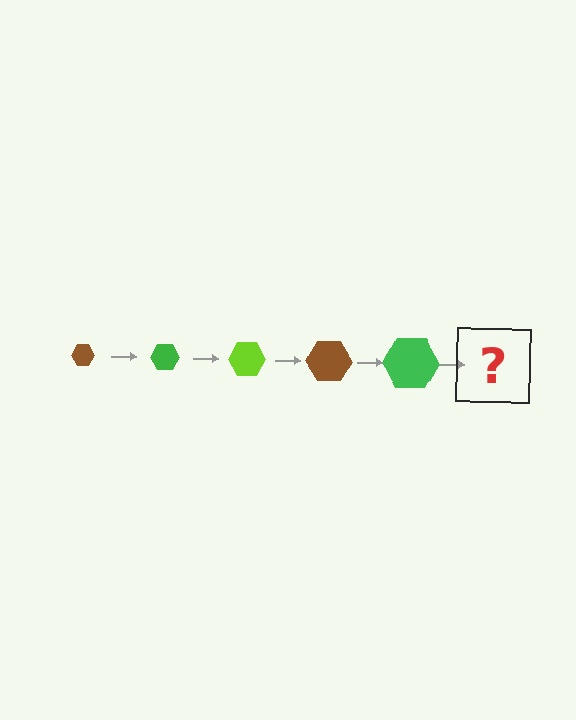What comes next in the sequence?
The next element should be a lime hexagon, larger than the previous one.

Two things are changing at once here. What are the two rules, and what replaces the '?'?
The two rules are that the hexagon grows larger each step and the color cycles through brown, green, and lime. The '?' should be a lime hexagon, larger than the previous one.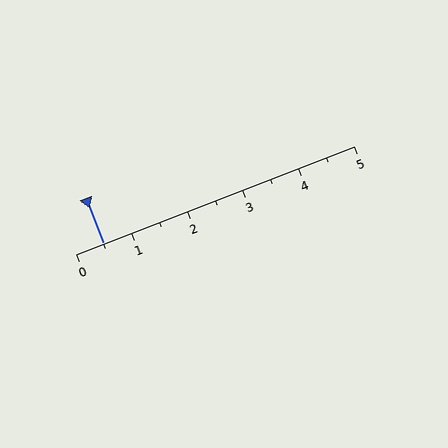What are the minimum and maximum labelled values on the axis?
The axis runs from 0 to 5.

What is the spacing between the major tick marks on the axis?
The major ticks are spaced 1 apart.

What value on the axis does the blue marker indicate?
The marker indicates approximately 0.5.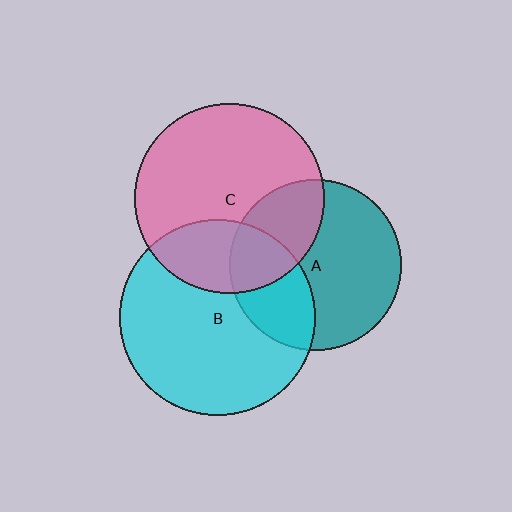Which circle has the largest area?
Circle B (cyan).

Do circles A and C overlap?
Yes.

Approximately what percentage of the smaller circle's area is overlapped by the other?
Approximately 30%.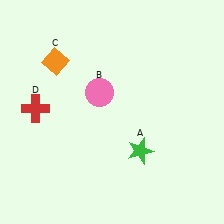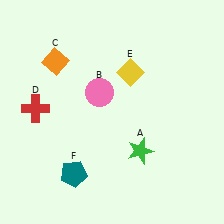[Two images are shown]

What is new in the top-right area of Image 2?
A yellow diamond (E) was added in the top-right area of Image 2.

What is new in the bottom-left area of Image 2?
A teal pentagon (F) was added in the bottom-left area of Image 2.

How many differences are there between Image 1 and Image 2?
There are 2 differences between the two images.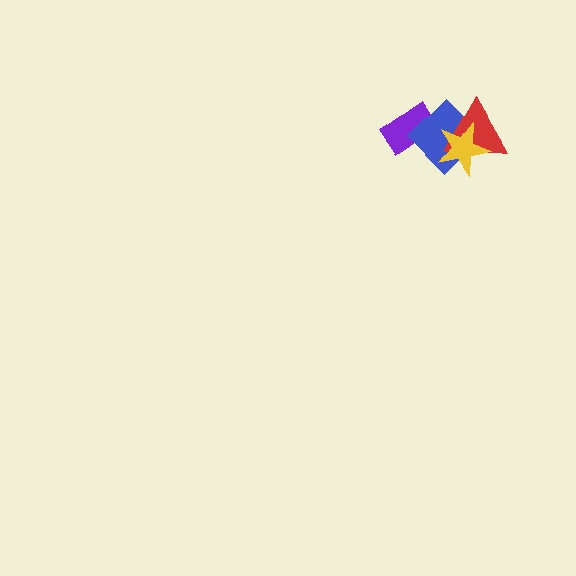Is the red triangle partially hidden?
Yes, it is partially covered by another shape.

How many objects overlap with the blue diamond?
3 objects overlap with the blue diamond.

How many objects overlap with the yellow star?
2 objects overlap with the yellow star.